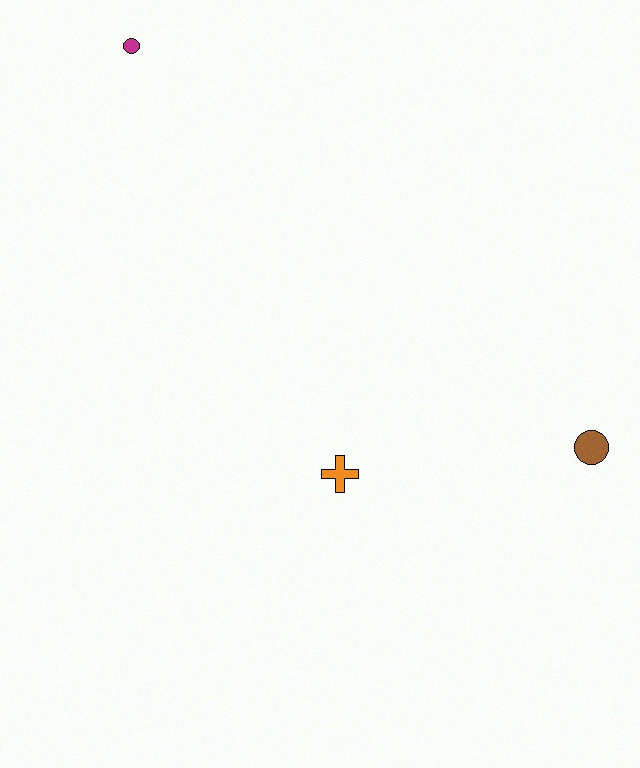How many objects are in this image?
There are 3 objects.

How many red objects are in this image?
There are no red objects.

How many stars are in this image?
There are no stars.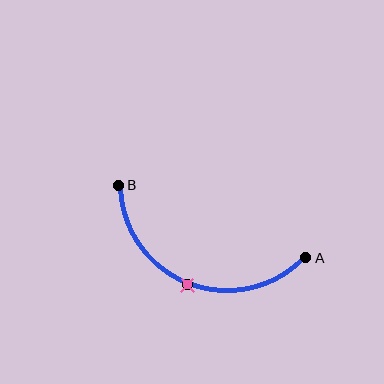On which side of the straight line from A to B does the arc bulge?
The arc bulges below the straight line connecting A and B.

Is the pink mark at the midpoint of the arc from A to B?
Yes. The pink mark lies on the arc at equal arc-length from both A and B — it is the arc midpoint.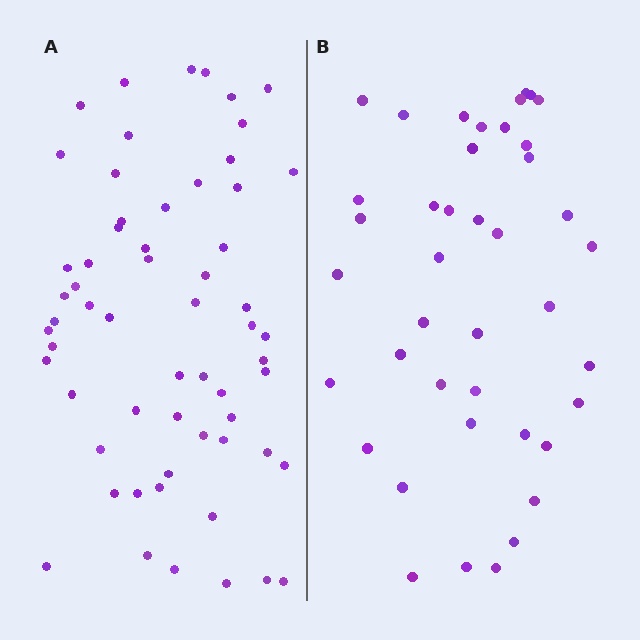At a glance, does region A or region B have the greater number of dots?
Region A (the left region) has more dots.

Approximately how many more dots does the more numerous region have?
Region A has approximately 20 more dots than region B.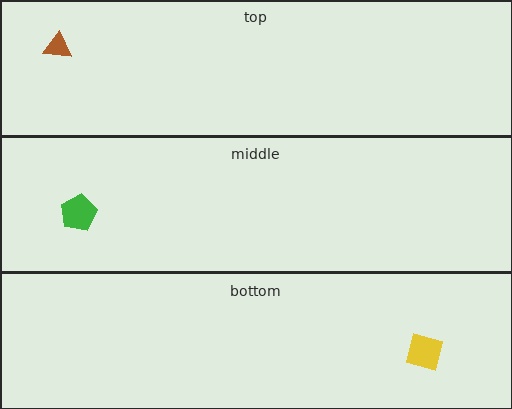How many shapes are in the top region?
1.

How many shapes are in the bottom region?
1.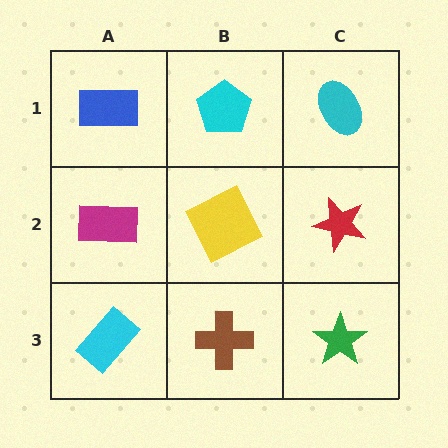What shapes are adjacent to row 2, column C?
A cyan ellipse (row 1, column C), a green star (row 3, column C), a yellow square (row 2, column B).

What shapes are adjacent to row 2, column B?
A cyan pentagon (row 1, column B), a brown cross (row 3, column B), a magenta rectangle (row 2, column A), a red star (row 2, column C).